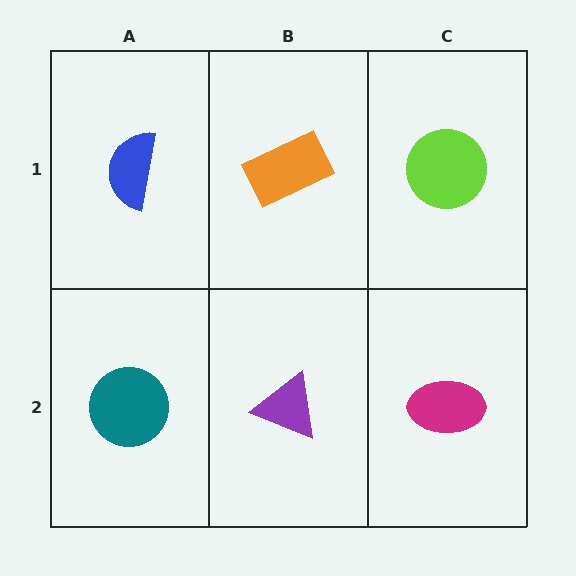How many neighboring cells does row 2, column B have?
3.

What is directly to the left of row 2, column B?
A teal circle.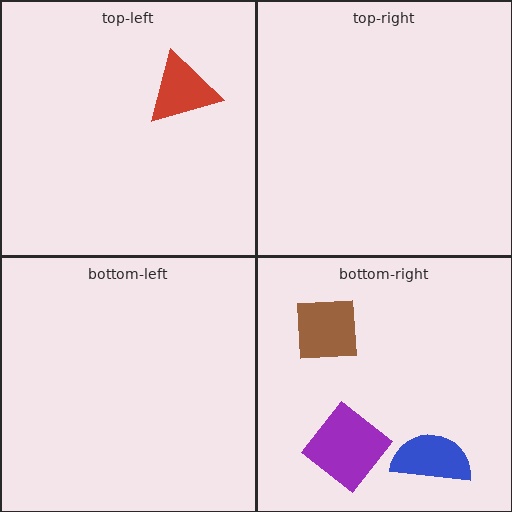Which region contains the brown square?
The bottom-right region.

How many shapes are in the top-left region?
1.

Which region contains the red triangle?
The top-left region.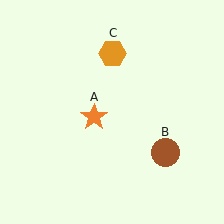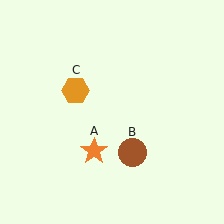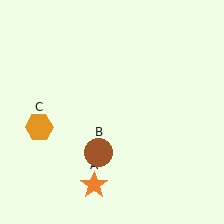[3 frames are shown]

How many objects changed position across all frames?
3 objects changed position: orange star (object A), brown circle (object B), orange hexagon (object C).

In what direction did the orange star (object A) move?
The orange star (object A) moved down.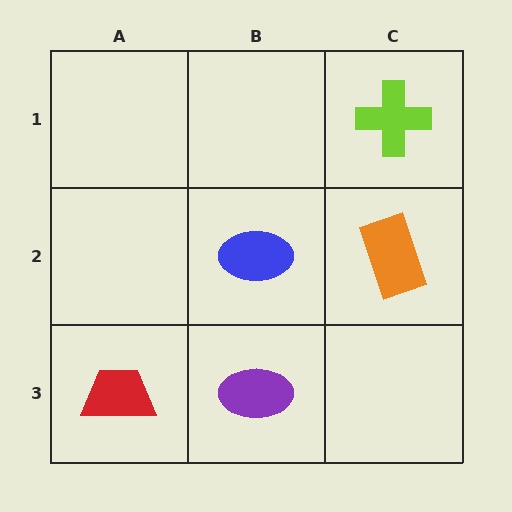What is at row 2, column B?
A blue ellipse.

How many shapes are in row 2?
2 shapes.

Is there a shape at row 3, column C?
No, that cell is empty.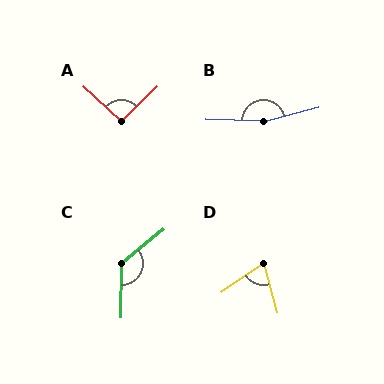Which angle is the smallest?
D, at approximately 70 degrees.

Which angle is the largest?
B, at approximately 164 degrees.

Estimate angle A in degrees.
Approximately 93 degrees.